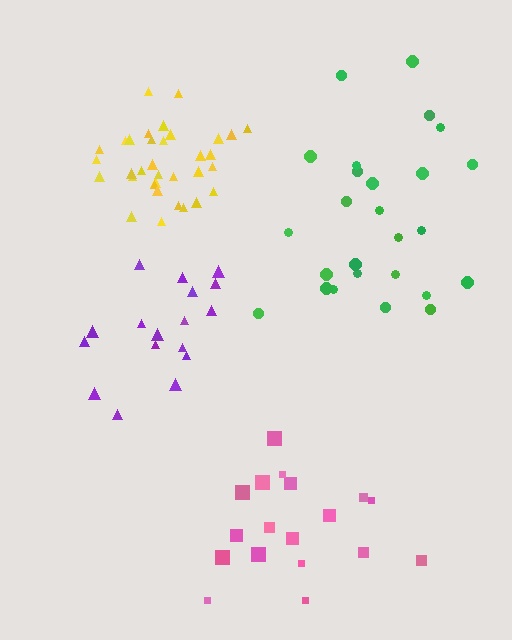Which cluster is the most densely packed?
Yellow.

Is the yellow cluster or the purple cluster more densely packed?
Yellow.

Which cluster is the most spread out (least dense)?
Pink.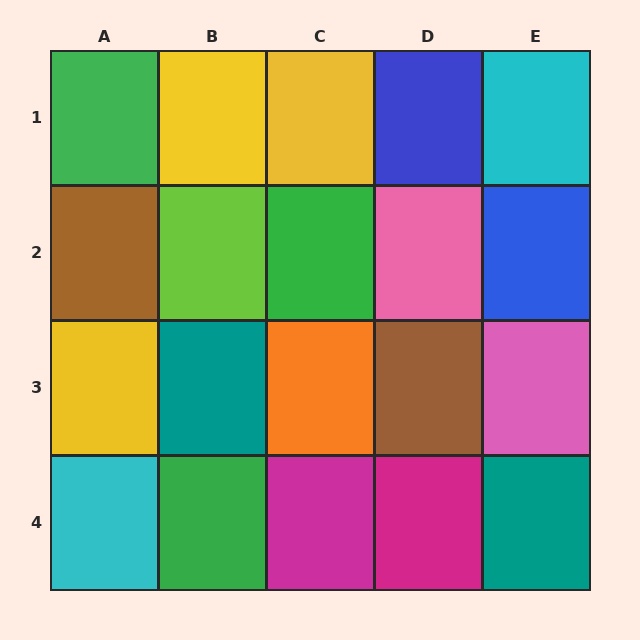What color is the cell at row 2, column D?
Pink.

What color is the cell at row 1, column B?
Yellow.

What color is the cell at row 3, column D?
Brown.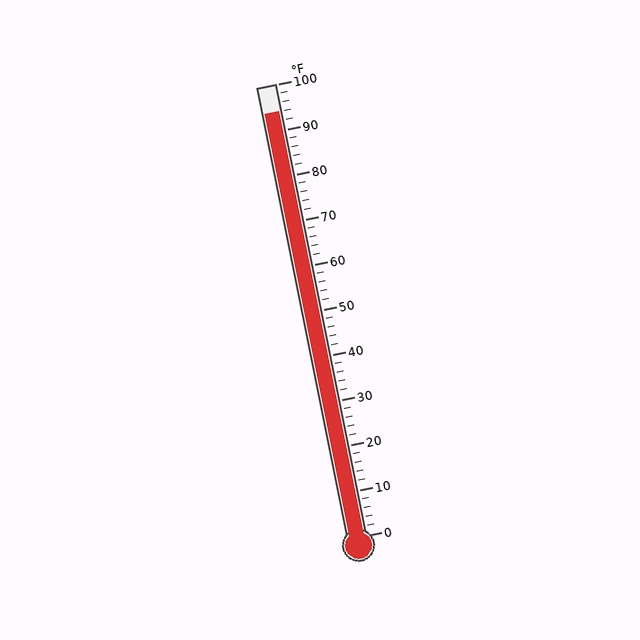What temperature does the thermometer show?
The thermometer shows approximately 94°F.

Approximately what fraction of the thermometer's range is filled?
The thermometer is filled to approximately 95% of its range.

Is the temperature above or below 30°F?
The temperature is above 30°F.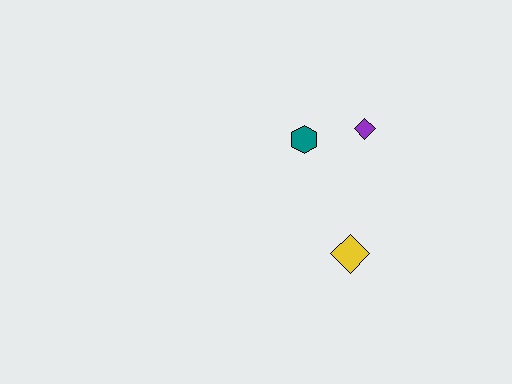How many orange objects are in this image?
There are no orange objects.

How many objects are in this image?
There are 3 objects.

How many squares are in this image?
There are no squares.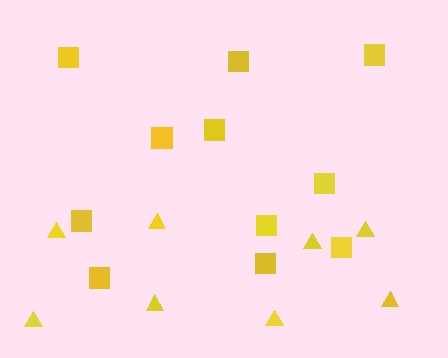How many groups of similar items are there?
There are 2 groups: one group of triangles (8) and one group of squares (11).